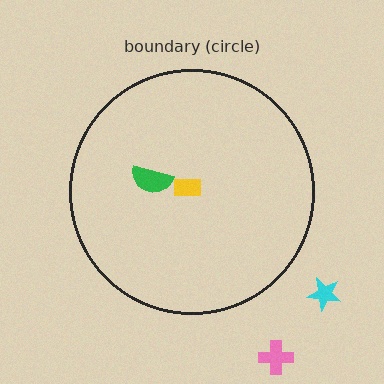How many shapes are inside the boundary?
2 inside, 2 outside.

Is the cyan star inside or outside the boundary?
Outside.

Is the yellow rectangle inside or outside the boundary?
Inside.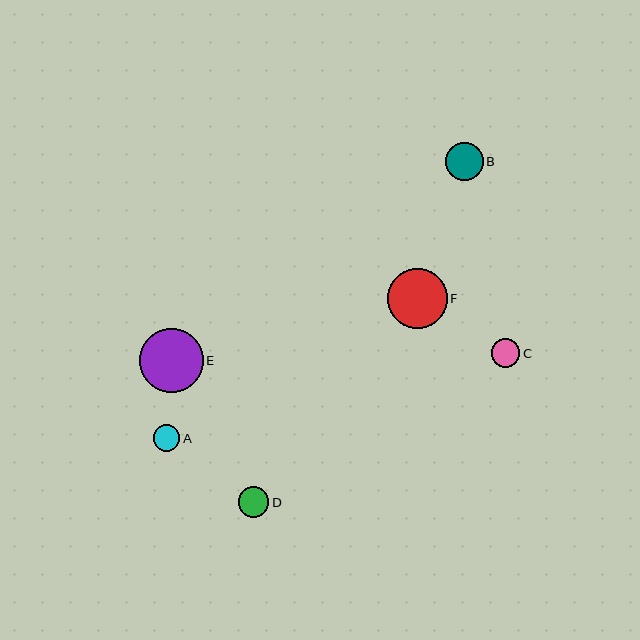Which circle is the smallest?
Circle A is the smallest with a size of approximately 27 pixels.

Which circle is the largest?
Circle E is the largest with a size of approximately 64 pixels.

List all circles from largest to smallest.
From largest to smallest: E, F, B, D, C, A.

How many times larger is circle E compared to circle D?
Circle E is approximately 2.1 times the size of circle D.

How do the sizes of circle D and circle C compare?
Circle D and circle C are approximately the same size.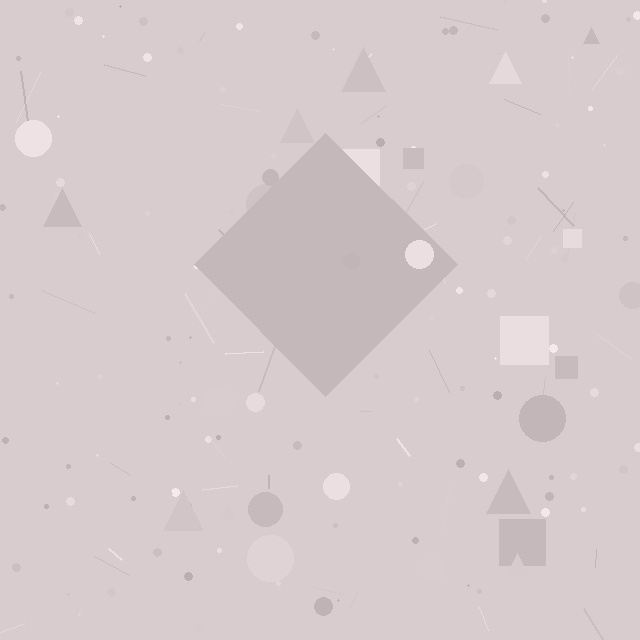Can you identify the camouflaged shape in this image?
The camouflaged shape is a diamond.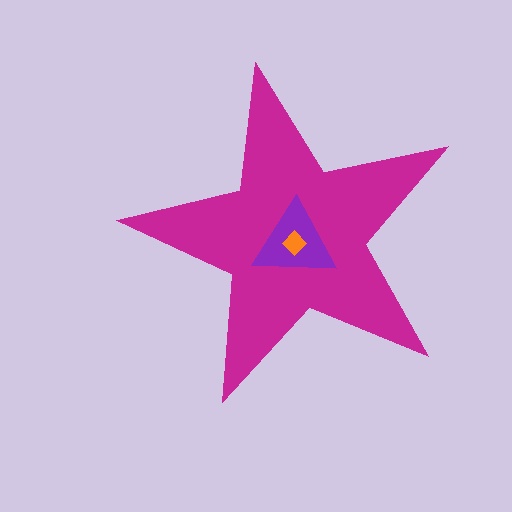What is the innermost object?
The orange diamond.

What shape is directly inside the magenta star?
The purple triangle.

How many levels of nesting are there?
3.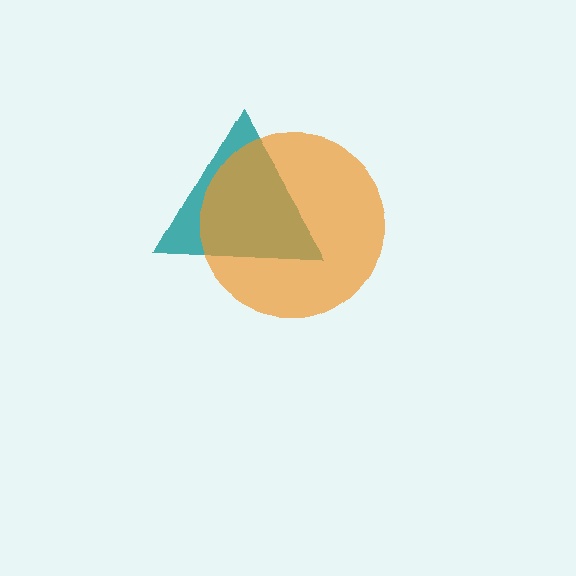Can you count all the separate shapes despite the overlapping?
Yes, there are 2 separate shapes.